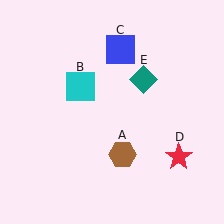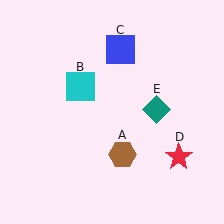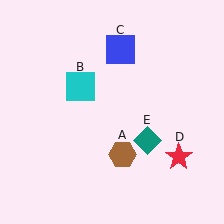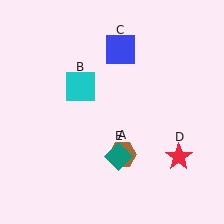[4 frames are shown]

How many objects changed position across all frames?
1 object changed position: teal diamond (object E).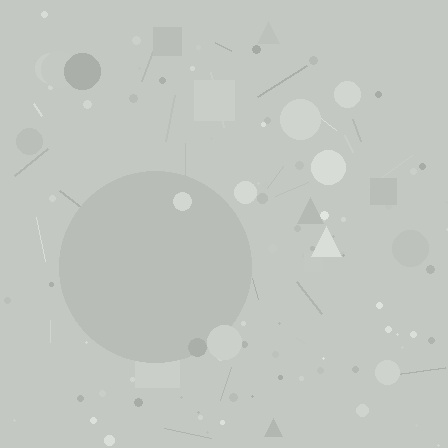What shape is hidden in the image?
A circle is hidden in the image.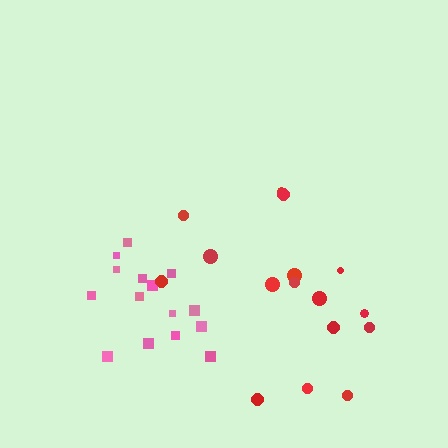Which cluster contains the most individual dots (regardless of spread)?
Red (16).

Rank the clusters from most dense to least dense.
pink, red.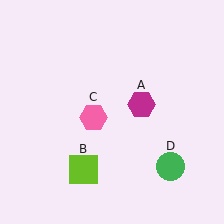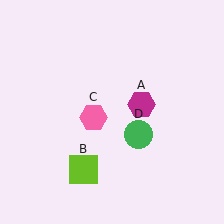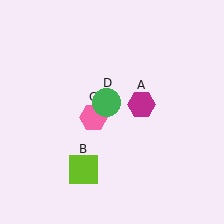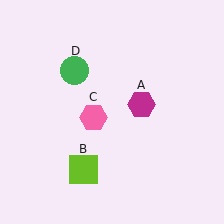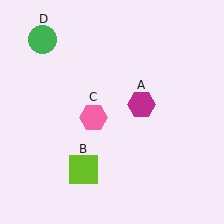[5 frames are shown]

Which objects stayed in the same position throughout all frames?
Magenta hexagon (object A) and lime square (object B) and pink hexagon (object C) remained stationary.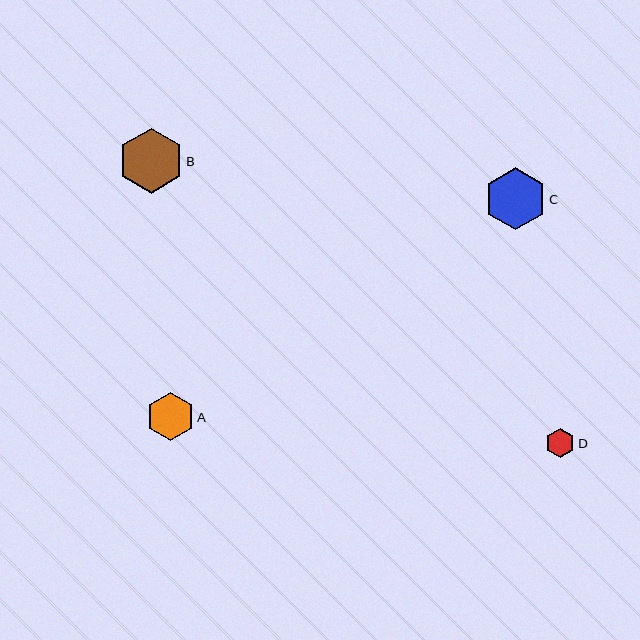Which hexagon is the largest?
Hexagon B is the largest with a size of approximately 65 pixels.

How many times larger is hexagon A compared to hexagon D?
Hexagon A is approximately 1.7 times the size of hexagon D.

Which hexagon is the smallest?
Hexagon D is the smallest with a size of approximately 29 pixels.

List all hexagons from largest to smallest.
From largest to smallest: B, C, A, D.